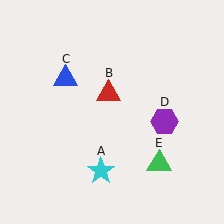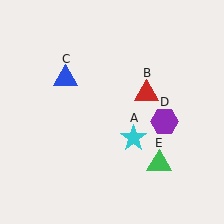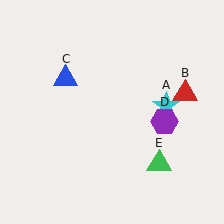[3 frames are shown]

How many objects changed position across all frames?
2 objects changed position: cyan star (object A), red triangle (object B).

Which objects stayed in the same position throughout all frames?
Blue triangle (object C) and purple hexagon (object D) and green triangle (object E) remained stationary.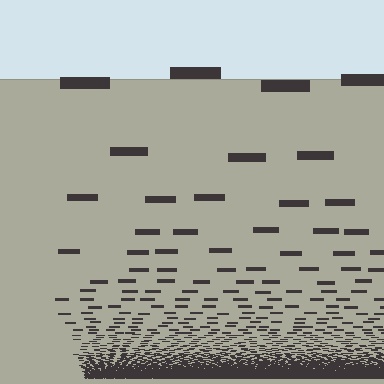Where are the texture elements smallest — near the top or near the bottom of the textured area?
Near the bottom.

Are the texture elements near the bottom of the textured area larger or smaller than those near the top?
Smaller. The gradient is inverted — elements near the bottom are smaller and denser.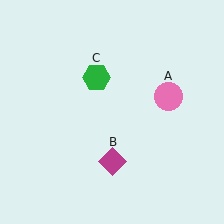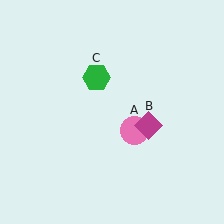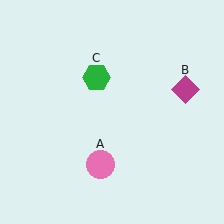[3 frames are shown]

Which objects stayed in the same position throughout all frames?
Green hexagon (object C) remained stationary.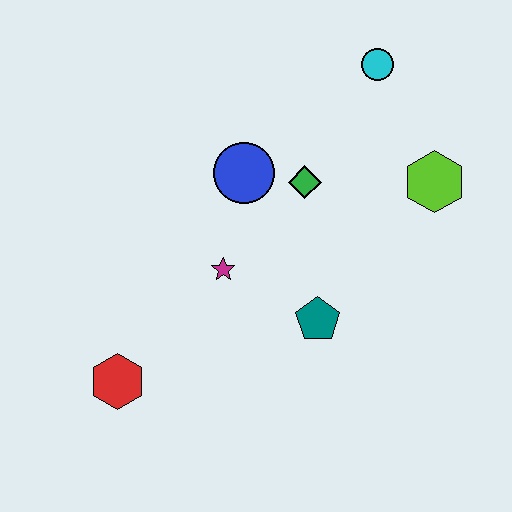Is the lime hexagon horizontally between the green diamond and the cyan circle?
No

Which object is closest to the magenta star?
The blue circle is closest to the magenta star.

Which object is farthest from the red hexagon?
The cyan circle is farthest from the red hexagon.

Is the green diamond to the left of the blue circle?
No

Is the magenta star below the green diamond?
Yes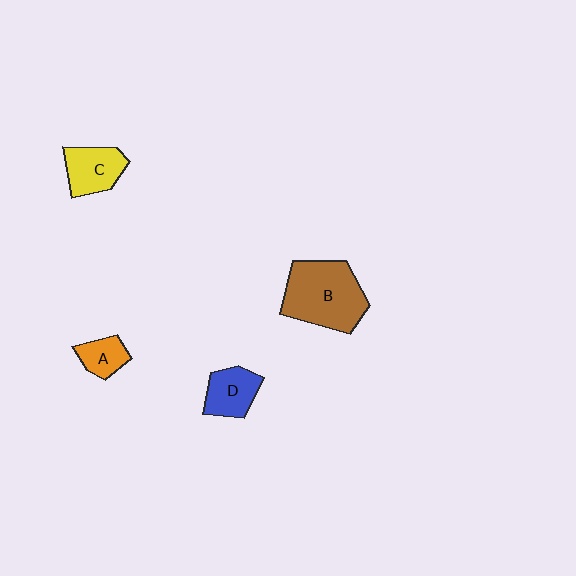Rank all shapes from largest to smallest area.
From largest to smallest: B (brown), C (yellow), D (blue), A (orange).